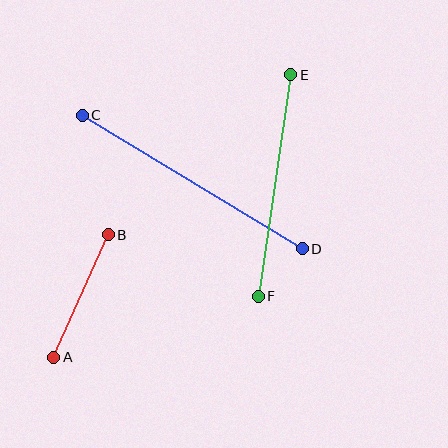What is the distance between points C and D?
The distance is approximately 258 pixels.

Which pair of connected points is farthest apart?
Points C and D are farthest apart.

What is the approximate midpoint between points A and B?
The midpoint is at approximately (81, 296) pixels.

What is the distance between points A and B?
The distance is approximately 134 pixels.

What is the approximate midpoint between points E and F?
The midpoint is at approximately (274, 186) pixels.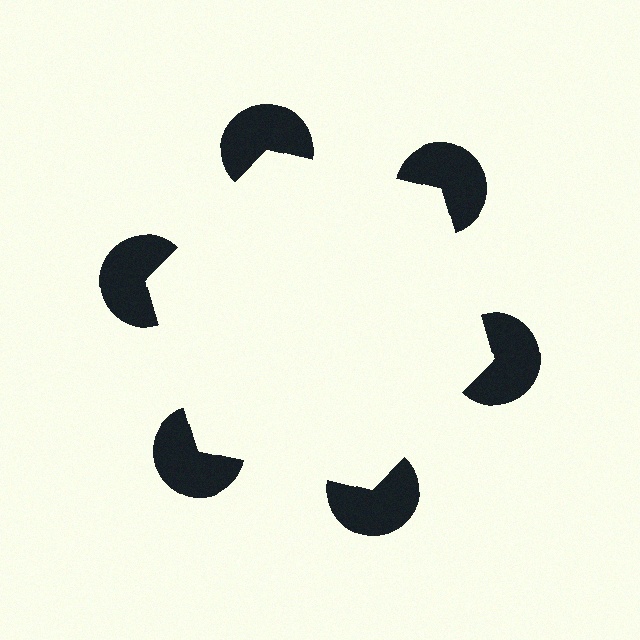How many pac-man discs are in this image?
There are 6 — one at each vertex of the illusory hexagon.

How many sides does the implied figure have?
6 sides.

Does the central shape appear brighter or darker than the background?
It typically appears slightly brighter than the background, even though no actual brightness change is drawn.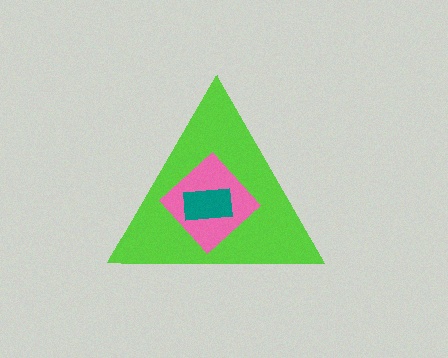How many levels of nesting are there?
3.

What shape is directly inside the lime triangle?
The pink diamond.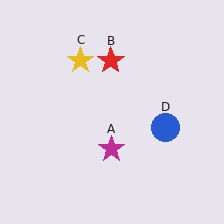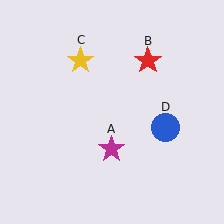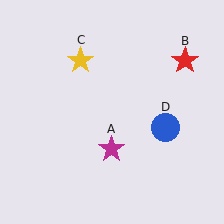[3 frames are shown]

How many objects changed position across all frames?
1 object changed position: red star (object B).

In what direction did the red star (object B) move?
The red star (object B) moved right.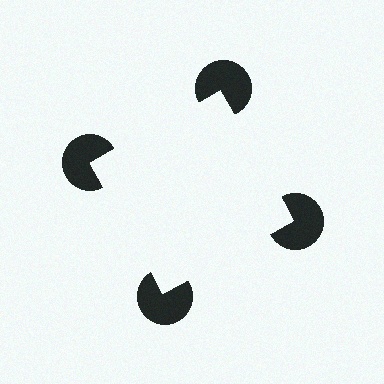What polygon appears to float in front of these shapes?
An illusory square — its edges are inferred from the aligned wedge cuts in the pac-man discs, not physically drawn.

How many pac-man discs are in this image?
There are 4 — one at each vertex of the illusory square.